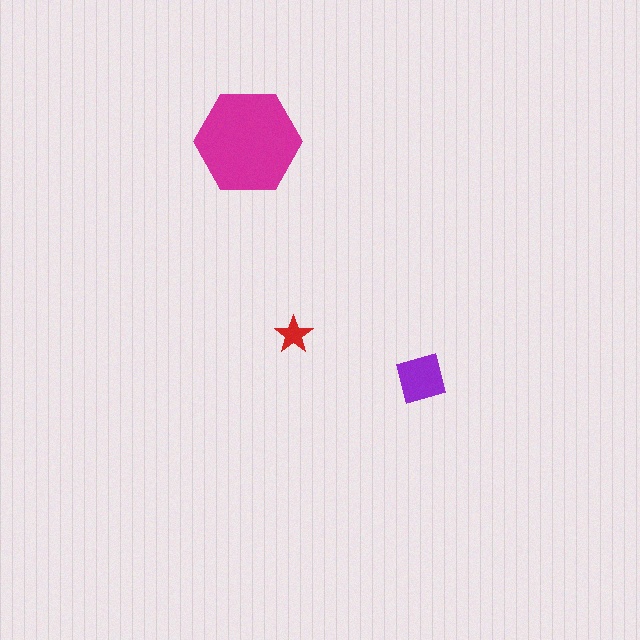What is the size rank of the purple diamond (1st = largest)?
2nd.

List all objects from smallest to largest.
The red star, the purple diamond, the magenta hexagon.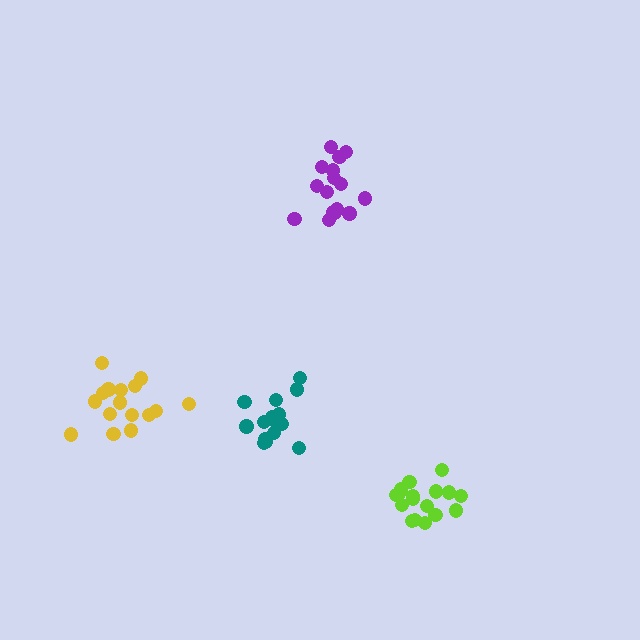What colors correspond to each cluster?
The clusters are colored: teal, lime, yellow, purple.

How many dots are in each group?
Group 1: 15 dots, Group 2: 17 dots, Group 3: 16 dots, Group 4: 16 dots (64 total).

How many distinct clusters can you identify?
There are 4 distinct clusters.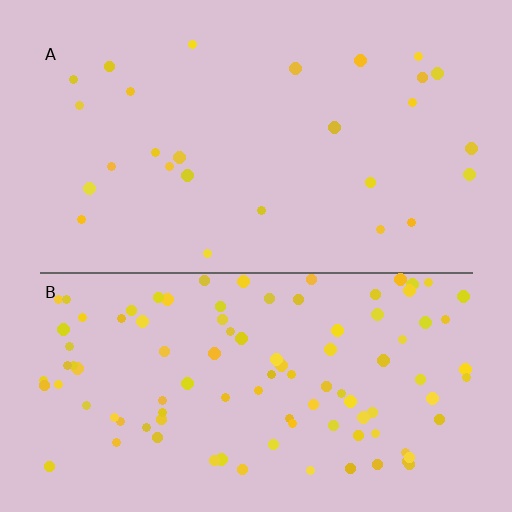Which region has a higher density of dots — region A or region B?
B (the bottom).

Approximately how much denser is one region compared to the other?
Approximately 3.8× — region B over region A.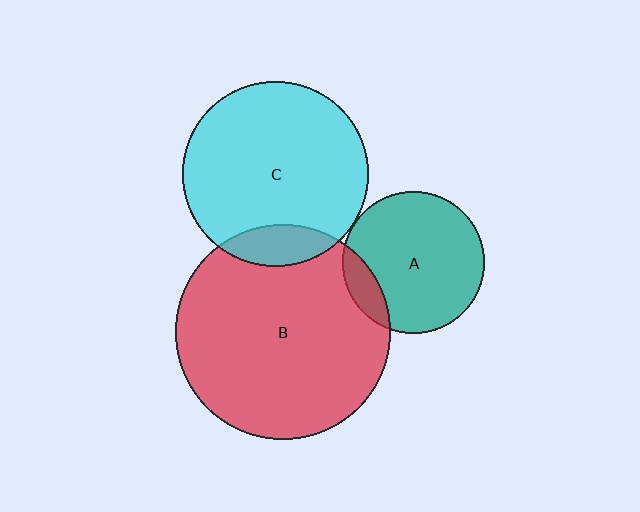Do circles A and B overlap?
Yes.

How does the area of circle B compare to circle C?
Approximately 1.3 times.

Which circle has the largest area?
Circle B (red).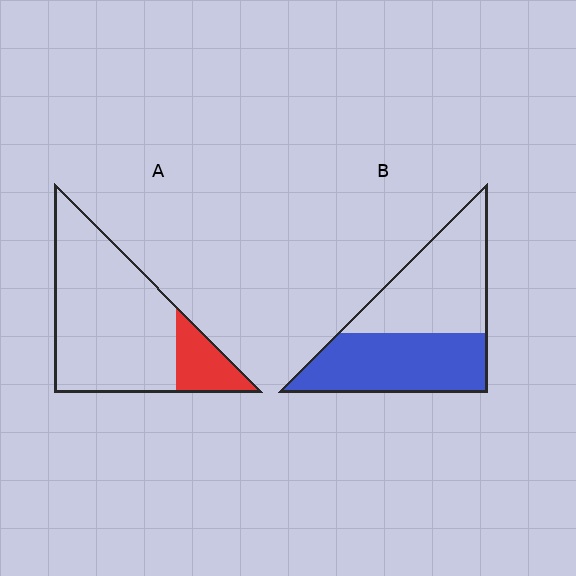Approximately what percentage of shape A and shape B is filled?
A is approximately 15% and B is approximately 50%.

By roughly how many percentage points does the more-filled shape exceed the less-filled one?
By roughly 30 percentage points (B over A).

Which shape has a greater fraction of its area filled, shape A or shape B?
Shape B.